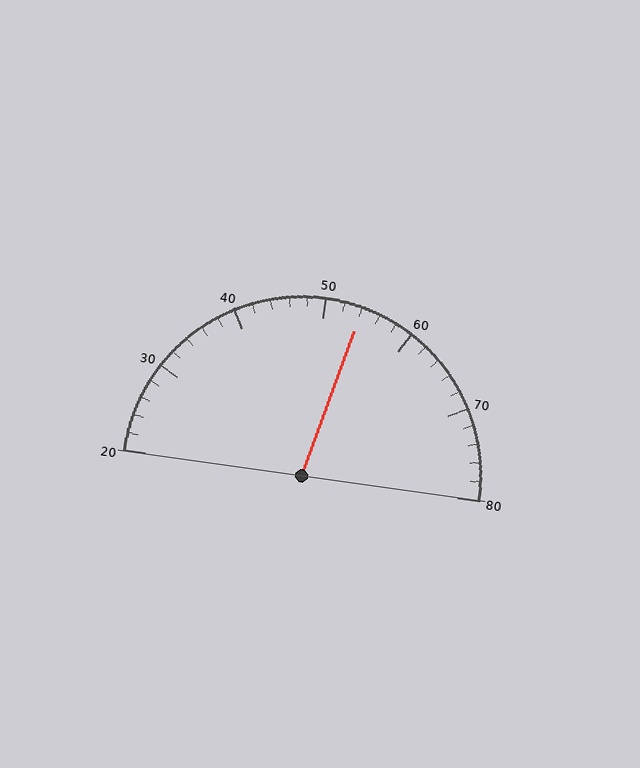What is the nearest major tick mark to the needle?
The nearest major tick mark is 50.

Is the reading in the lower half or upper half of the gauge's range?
The reading is in the upper half of the range (20 to 80).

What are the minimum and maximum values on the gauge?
The gauge ranges from 20 to 80.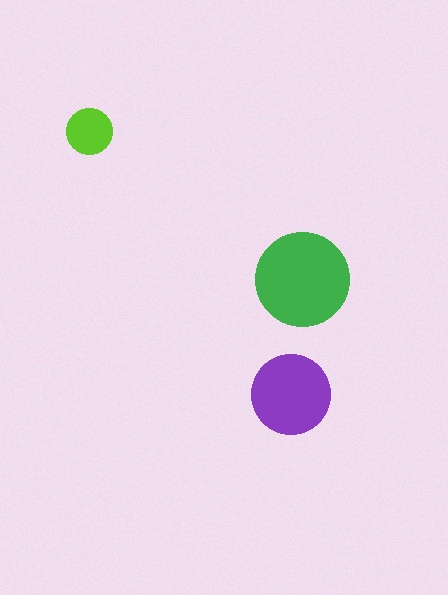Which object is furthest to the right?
The green circle is rightmost.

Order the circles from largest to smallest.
the green one, the purple one, the lime one.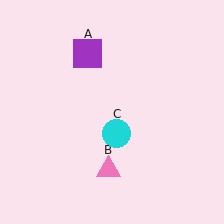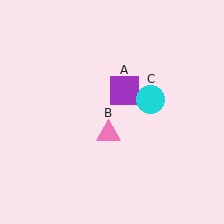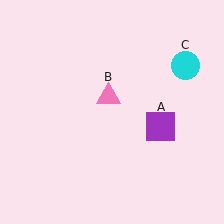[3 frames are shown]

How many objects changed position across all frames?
3 objects changed position: purple square (object A), pink triangle (object B), cyan circle (object C).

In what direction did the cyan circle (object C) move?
The cyan circle (object C) moved up and to the right.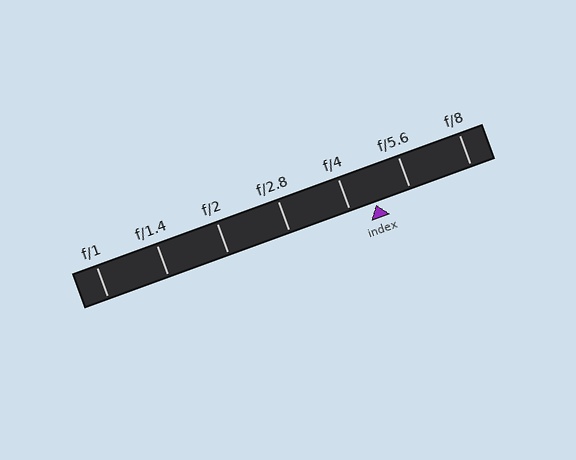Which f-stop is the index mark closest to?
The index mark is closest to f/4.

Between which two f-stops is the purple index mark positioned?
The index mark is between f/4 and f/5.6.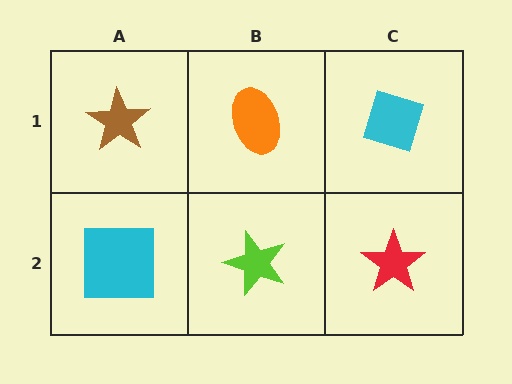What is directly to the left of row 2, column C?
A lime star.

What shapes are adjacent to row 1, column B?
A lime star (row 2, column B), a brown star (row 1, column A), a cyan diamond (row 1, column C).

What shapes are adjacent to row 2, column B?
An orange ellipse (row 1, column B), a cyan square (row 2, column A), a red star (row 2, column C).